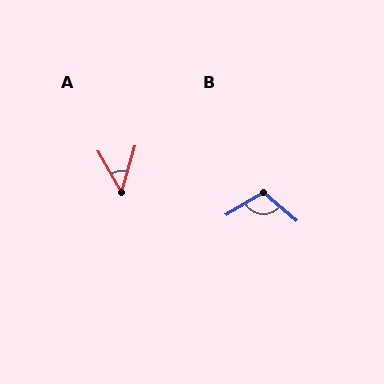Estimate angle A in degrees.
Approximately 46 degrees.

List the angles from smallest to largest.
A (46°), B (109°).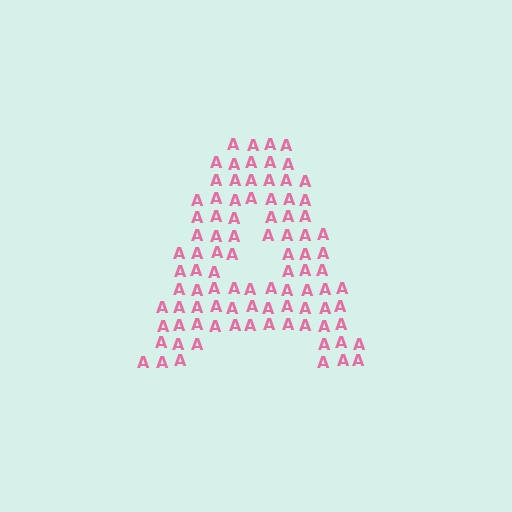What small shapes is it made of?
It is made of small letter A's.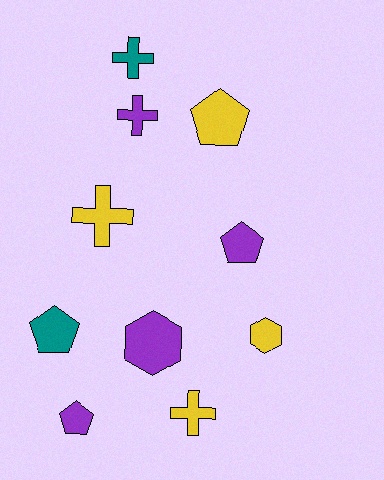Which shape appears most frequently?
Pentagon, with 4 objects.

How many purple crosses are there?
There is 1 purple cross.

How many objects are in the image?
There are 10 objects.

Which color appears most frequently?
Purple, with 4 objects.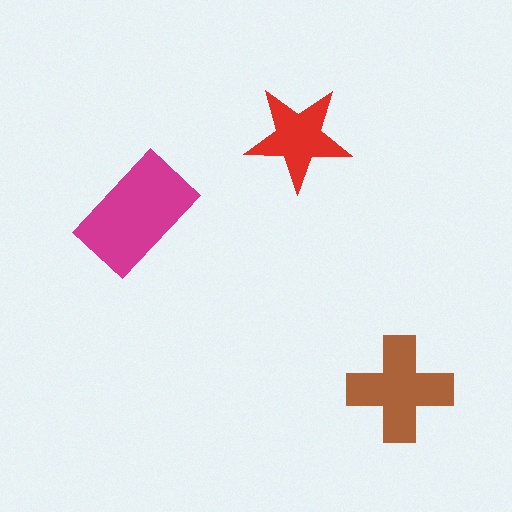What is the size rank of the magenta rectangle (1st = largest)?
1st.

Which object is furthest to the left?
The magenta rectangle is leftmost.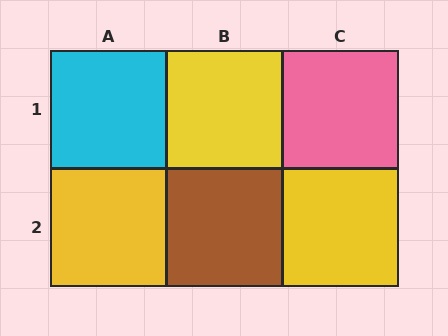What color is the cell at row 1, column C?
Pink.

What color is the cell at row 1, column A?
Cyan.